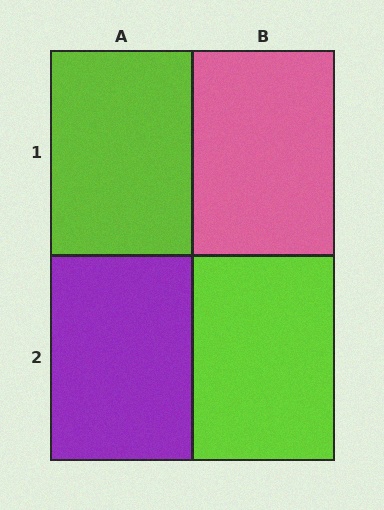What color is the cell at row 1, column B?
Pink.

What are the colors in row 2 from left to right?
Purple, lime.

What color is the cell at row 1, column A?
Lime.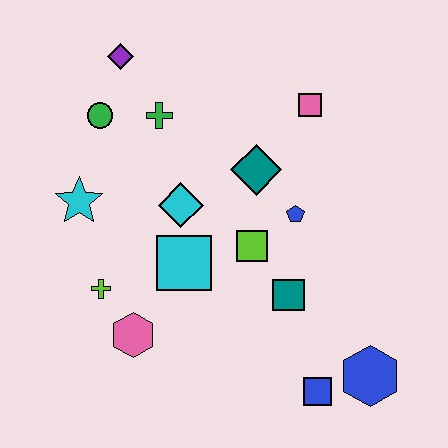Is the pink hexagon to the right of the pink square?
No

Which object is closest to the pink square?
The teal diamond is closest to the pink square.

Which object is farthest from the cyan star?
The blue hexagon is farthest from the cyan star.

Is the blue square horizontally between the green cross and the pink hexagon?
No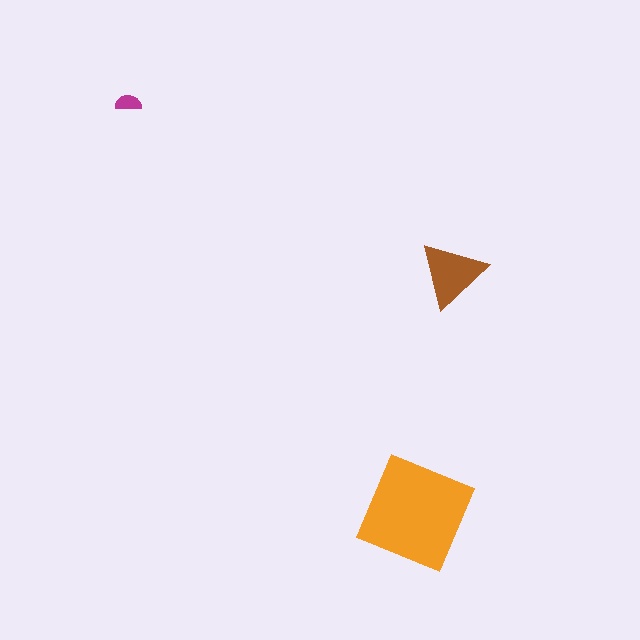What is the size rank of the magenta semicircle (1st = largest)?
3rd.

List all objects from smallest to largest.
The magenta semicircle, the brown triangle, the orange square.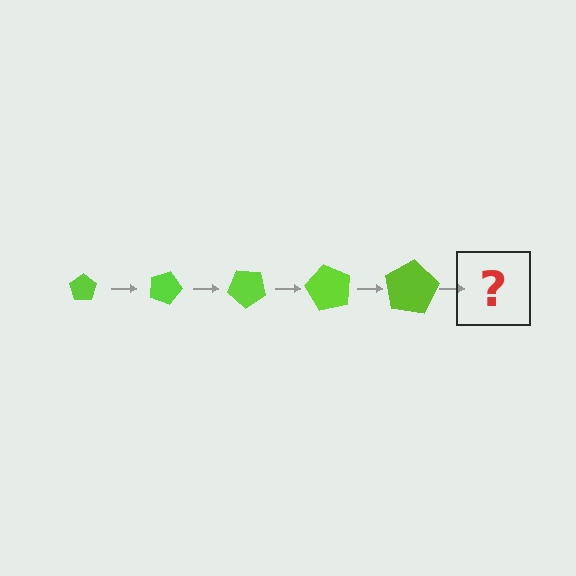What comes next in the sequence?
The next element should be a pentagon, larger than the previous one and rotated 100 degrees from the start.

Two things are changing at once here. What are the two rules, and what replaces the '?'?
The two rules are that the pentagon grows larger each step and it rotates 20 degrees each step. The '?' should be a pentagon, larger than the previous one and rotated 100 degrees from the start.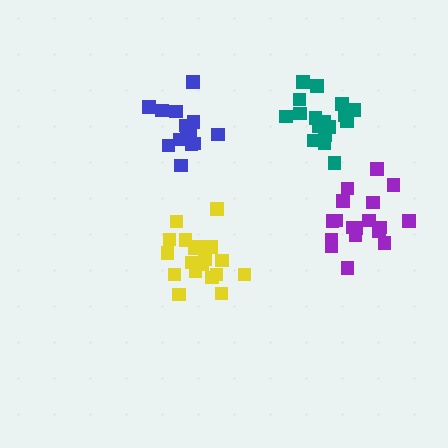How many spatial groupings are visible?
There are 4 spatial groupings.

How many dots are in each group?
Group 1: 18 dots, Group 2: 17 dots, Group 3: 14 dots, Group 4: 19 dots (68 total).